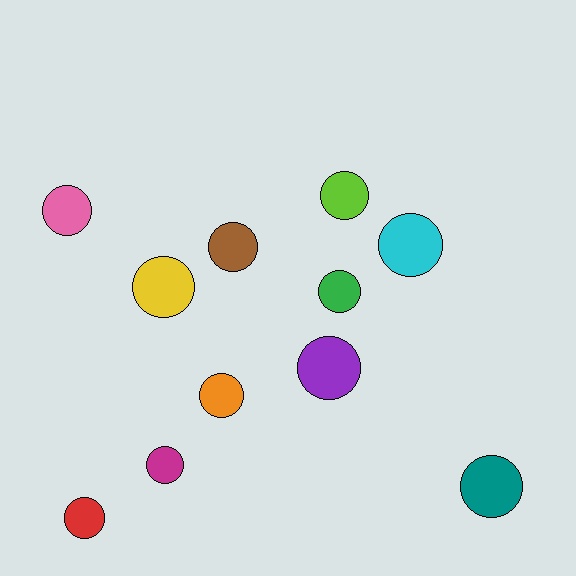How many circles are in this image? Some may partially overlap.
There are 11 circles.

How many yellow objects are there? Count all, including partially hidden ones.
There is 1 yellow object.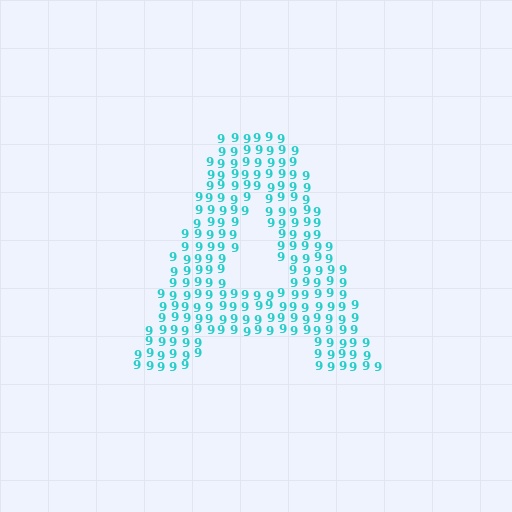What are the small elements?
The small elements are digit 9's.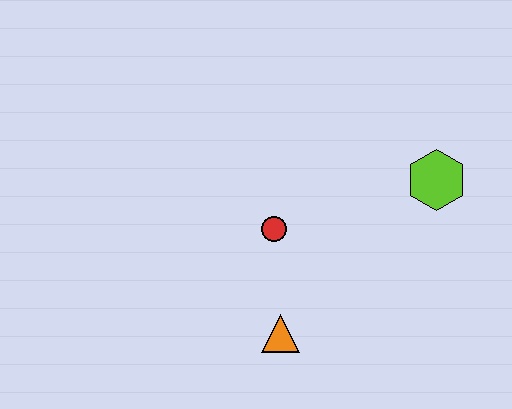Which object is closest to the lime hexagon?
The red circle is closest to the lime hexagon.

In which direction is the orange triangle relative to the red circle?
The orange triangle is below the red circle.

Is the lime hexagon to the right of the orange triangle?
Yes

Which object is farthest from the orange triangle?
The lime hexagon is farthest from the orange triangle.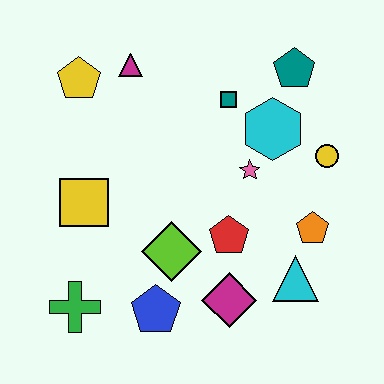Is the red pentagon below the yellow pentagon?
Yes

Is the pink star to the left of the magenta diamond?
No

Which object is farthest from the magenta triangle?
The cyan triangle is farthest from the magenta triangle.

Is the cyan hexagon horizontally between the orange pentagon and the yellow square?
Yes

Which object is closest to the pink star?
The cyan hexagon is closest to the pink star.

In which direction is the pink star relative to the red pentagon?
The pink star is above the red pentagon.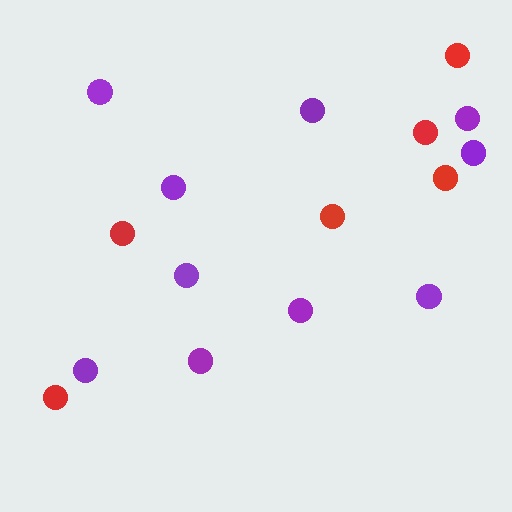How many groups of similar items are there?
There are 2 groups: one group of red circles (6) and one group of purple circles (10).